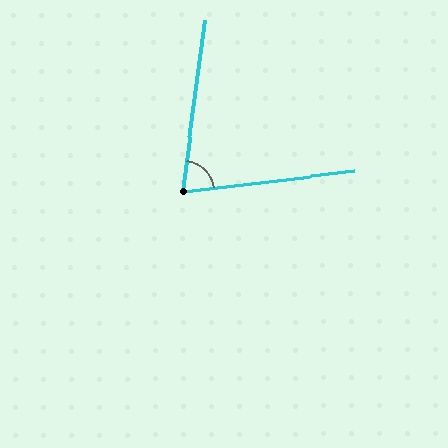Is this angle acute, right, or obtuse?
It is acute.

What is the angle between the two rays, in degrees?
Approximately 76 degrees.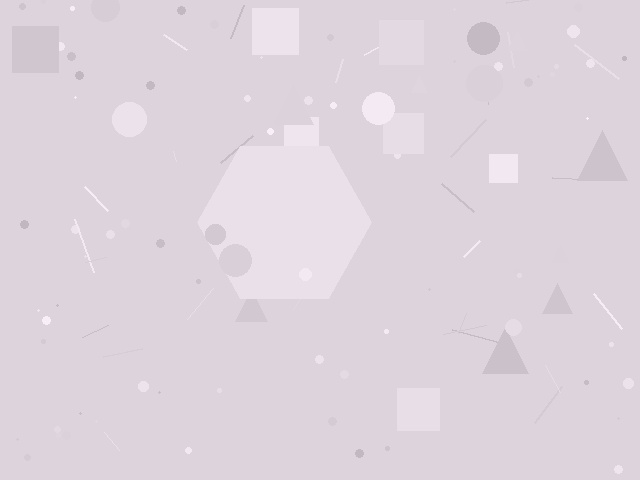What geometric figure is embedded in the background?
A hexagon is embedded in the background.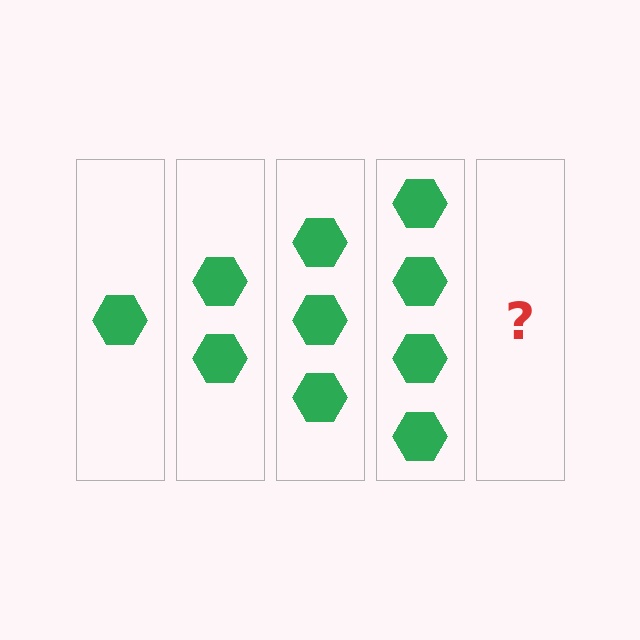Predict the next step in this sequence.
The next step is 5 hexagons.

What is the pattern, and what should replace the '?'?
The pattern is that each step adds one more hexagon. The '?' should be 5 hexagons.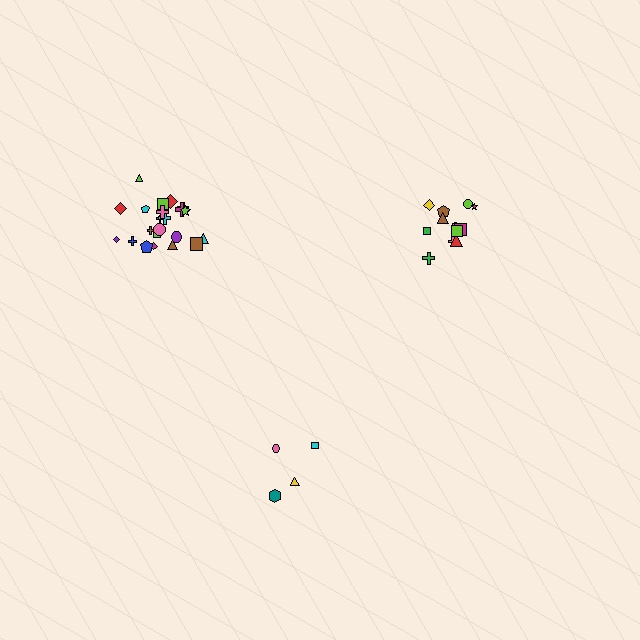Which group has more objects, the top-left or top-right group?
The top-left group.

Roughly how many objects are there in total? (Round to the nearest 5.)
Roughly 40 objects in total.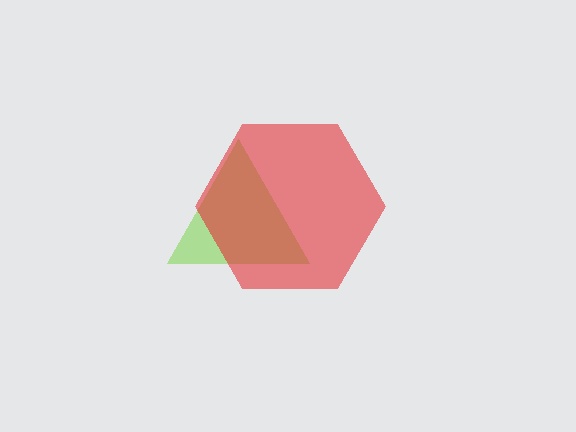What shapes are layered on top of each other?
The layered shapes are: a lime triangle, a red hexagon.